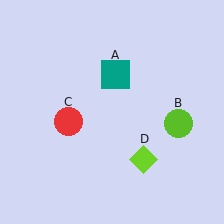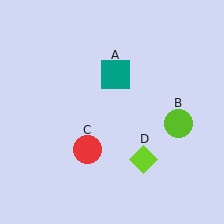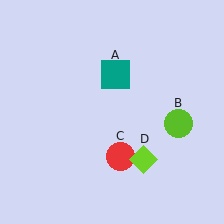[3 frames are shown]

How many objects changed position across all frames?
1 object changed position: red circle (object C).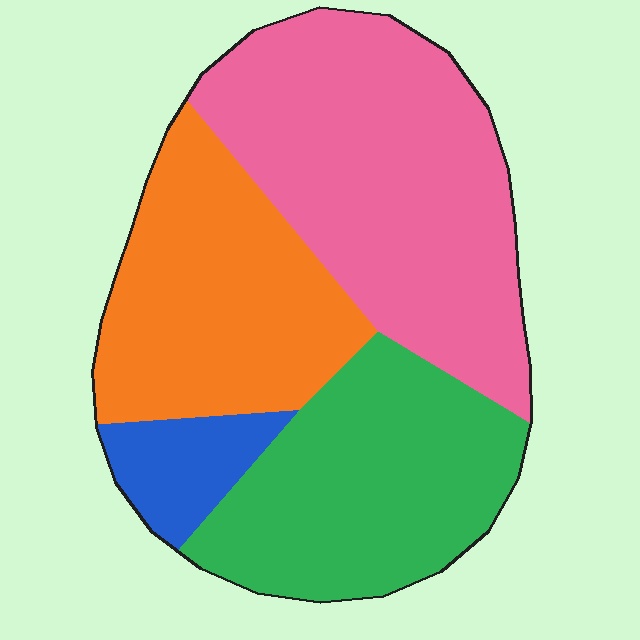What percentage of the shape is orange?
Orange covers roughly 25% of the shape.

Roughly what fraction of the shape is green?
Green takes up about one quarter (1/4) of the shape.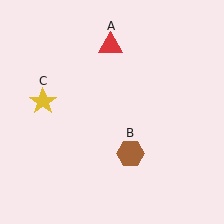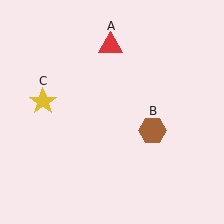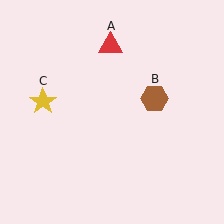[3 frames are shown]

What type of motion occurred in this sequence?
The brown hexagon (object B) rotated counterclockwise around the center of the scene.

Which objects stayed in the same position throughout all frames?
Red triangle (object A) and yellow star (object C) remained stationary.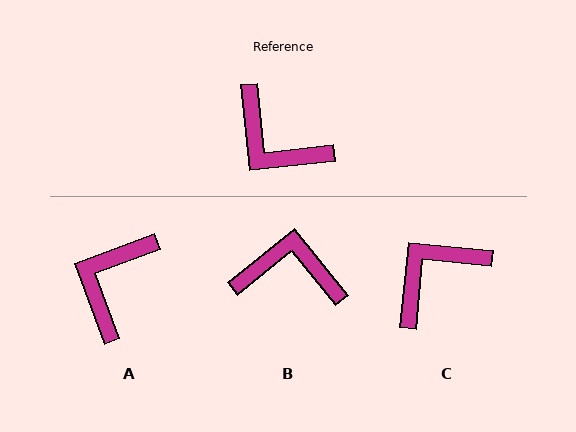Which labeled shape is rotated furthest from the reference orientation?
B, about 147 degrees away.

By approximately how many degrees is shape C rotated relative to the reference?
Approximately 102 degrees clockwise.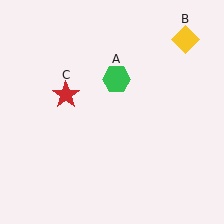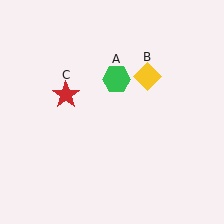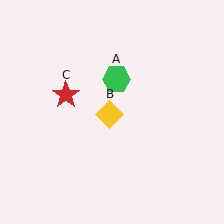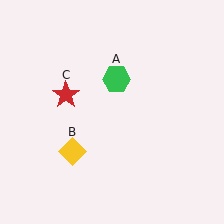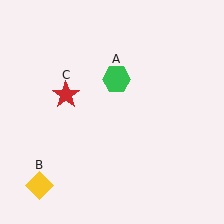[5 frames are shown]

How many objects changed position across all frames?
1 object changed position: yellow diamond (object B).